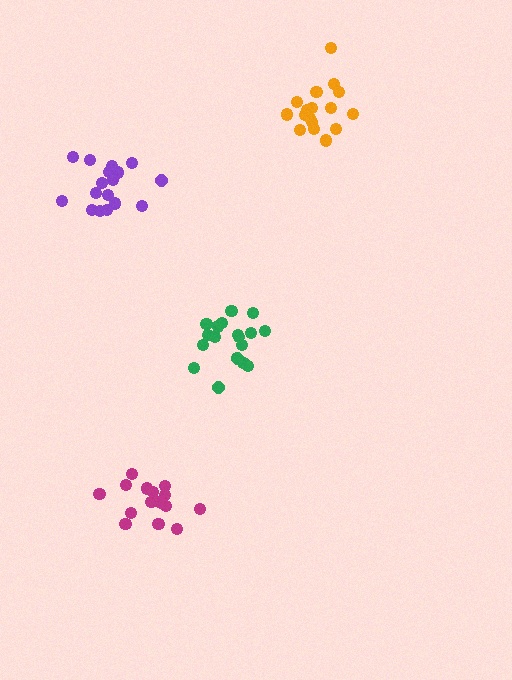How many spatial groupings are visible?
There are 4 spatial groupings.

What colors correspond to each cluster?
The clusters are colored: magenta, orange, green, purple.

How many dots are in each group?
Group 1: 17 dots, Group 2: 17 dots, Group 3: 20 dots, Group 4: 17 dots (71 total).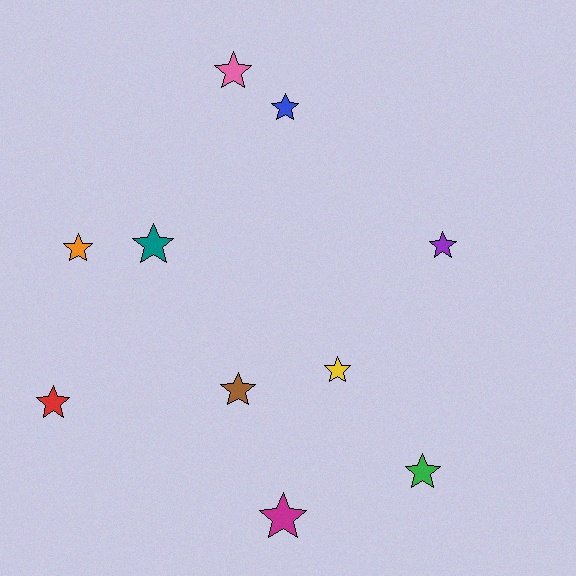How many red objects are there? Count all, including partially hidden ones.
There is 1 red object.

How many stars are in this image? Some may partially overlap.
There are 10 stars.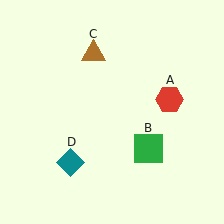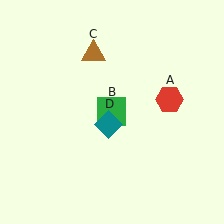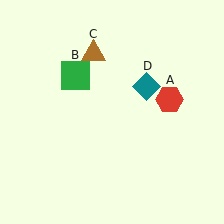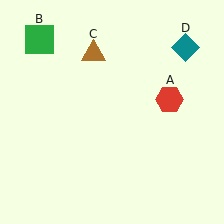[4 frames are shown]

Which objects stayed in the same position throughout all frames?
Red hexagon (object A) and brown triangle (object C) remained stationary.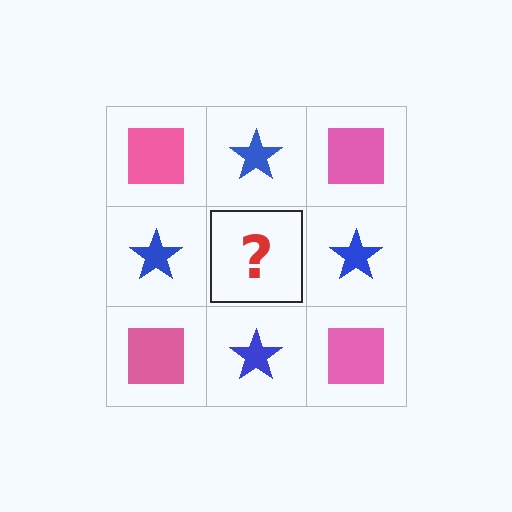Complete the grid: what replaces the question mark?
The question mark should be replaced with a pink square.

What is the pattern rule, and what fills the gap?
The rule is that it alternates pink square and blue star in a checkerboard pattern. The gap should be filled with a pink square.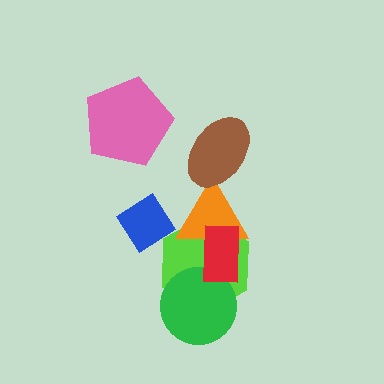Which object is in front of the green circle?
The red rectangle is in front of the green circle.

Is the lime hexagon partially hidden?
Yes, it is partially covered by another shape.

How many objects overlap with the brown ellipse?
1 object overlaps with the brown ellipse.